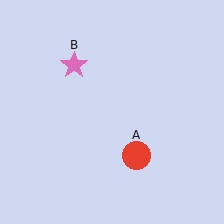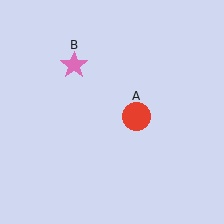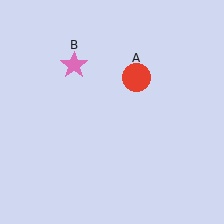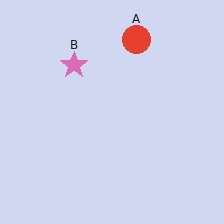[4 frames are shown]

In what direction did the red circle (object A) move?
The red circle (object A) moved up.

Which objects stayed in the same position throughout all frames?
Pink star (object B) remained stationary.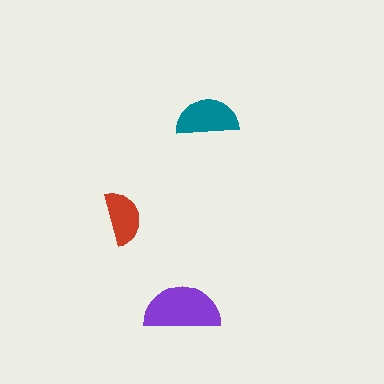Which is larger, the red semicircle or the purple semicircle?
The purple one.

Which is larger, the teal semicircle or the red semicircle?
The teal one.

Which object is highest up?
The teal semicircle is topmost.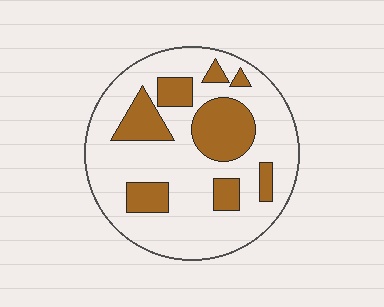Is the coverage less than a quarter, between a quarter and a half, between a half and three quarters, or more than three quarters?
Between a quarter and a half.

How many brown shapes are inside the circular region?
8.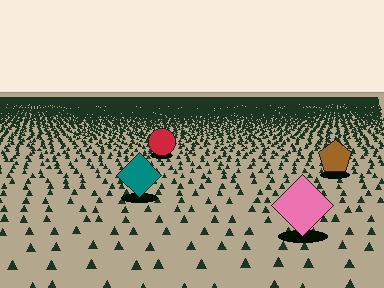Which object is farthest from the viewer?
The red circle is farthest from the viewer. It appears smaller and the ground texture around it is denser.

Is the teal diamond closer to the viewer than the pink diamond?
No. The pink diamond is closer — you can tell from the texture gradient: the ground texture is coarser near it.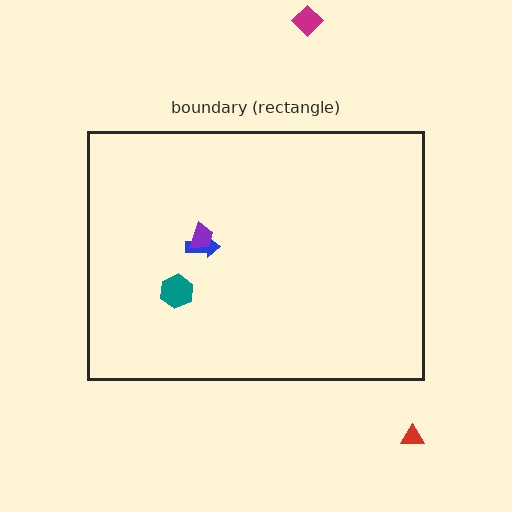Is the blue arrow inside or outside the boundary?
Inside.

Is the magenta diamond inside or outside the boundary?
Outside.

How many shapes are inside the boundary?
3 inside, 2 outside.